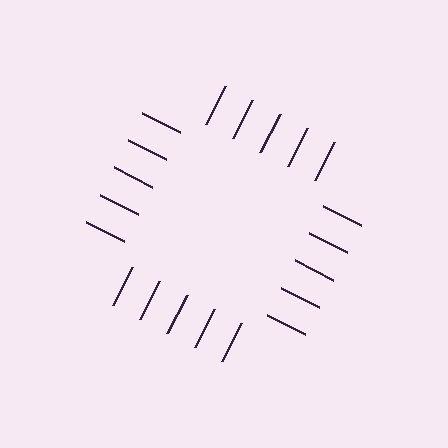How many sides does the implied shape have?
4 sides — the line-ends trace a square.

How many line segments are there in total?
20 — 5 along each of the 4 edges.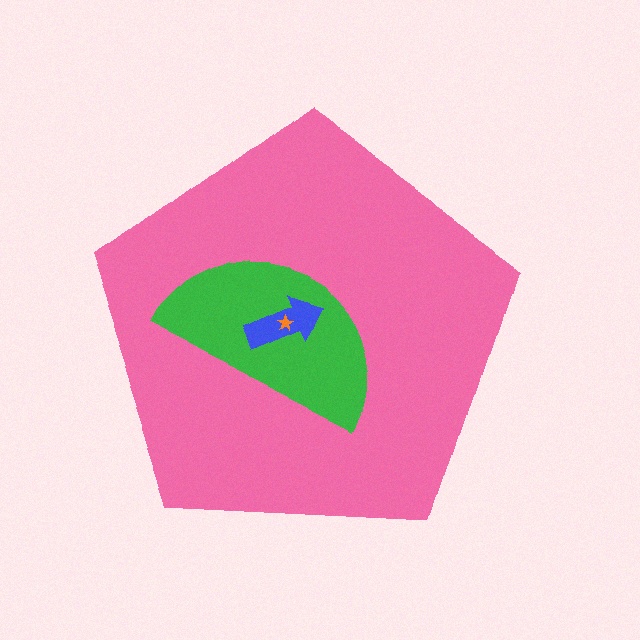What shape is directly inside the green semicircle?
The blue arrow.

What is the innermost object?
The orange star.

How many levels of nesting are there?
4.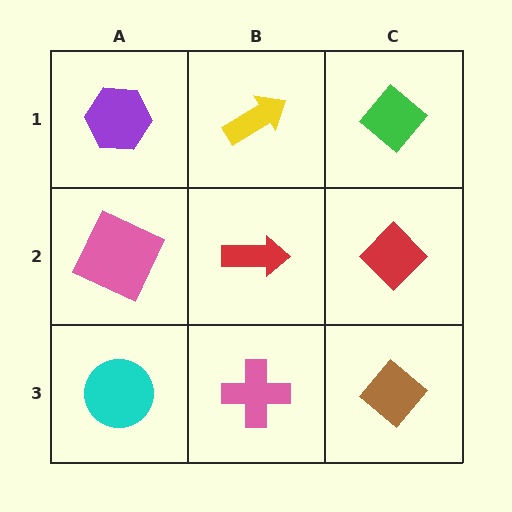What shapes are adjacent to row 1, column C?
A red diamond (row 2, column C), a yellow arrow (row 1, column B).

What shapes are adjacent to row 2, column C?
A green diamond (row 1, column C), a brown diamond (row 3, column C), a red arrow (row 2, column B).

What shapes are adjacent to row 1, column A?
A pink square (row 2, column A), a yellow arrow (row 1, column B).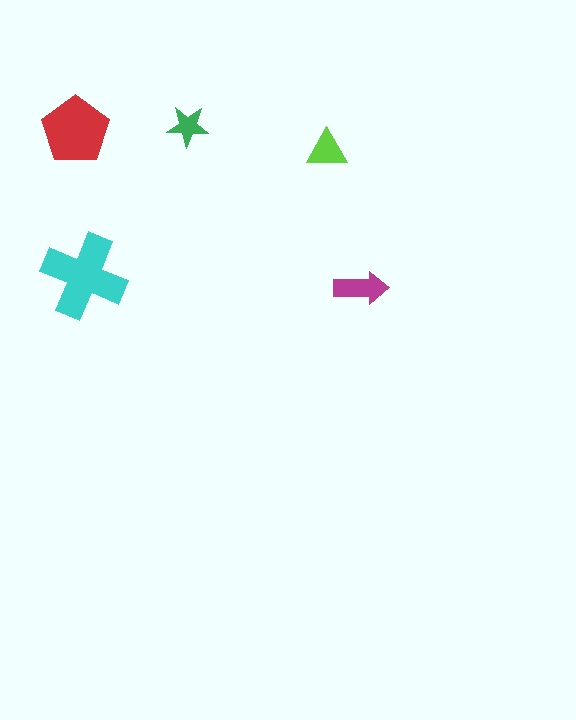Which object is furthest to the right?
The magenta arrow is rightmost.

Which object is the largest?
The cyan cross.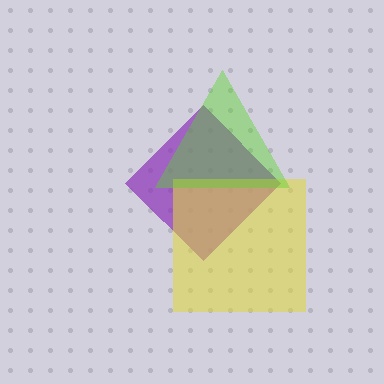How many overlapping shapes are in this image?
There are 3 overlapping shapes in the image.